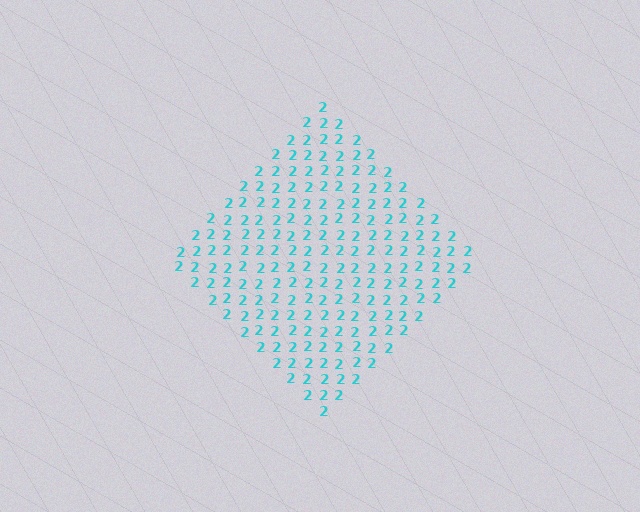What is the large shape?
The large shape is a diamond.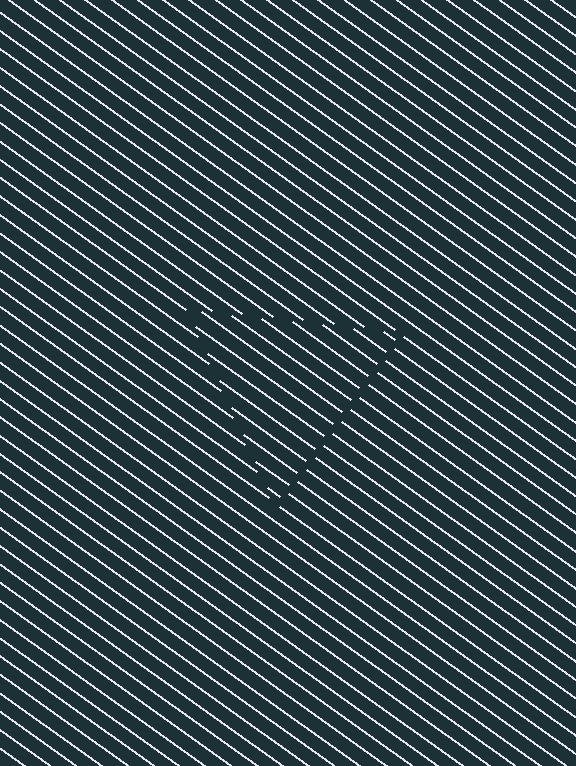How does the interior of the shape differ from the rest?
The interior of the shape contains the same grating, shifted by half a period — the contour is defined by the phase discontinuity where line-ends from the inner and outer gratings abut.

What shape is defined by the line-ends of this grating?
An illusory triangle. The interior of the shape contains the same grating, shifted by half a period — the contour is defined by the phase discontinuity where line-ends from the inner and outer gratings abut.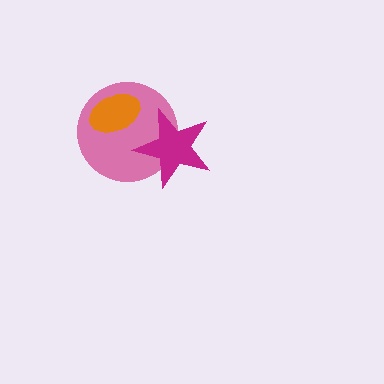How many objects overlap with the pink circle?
2 objects overlap with the pink circle.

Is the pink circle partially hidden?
Yes, it is partially covered by another shape.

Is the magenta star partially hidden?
No, no other shape covers it.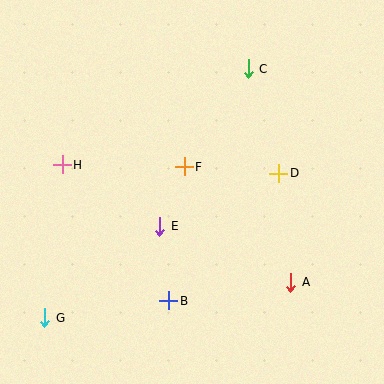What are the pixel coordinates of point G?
Point G is at (45, 318).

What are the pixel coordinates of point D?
Point D is at (279, 173).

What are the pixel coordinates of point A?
Point A is at (291, 282).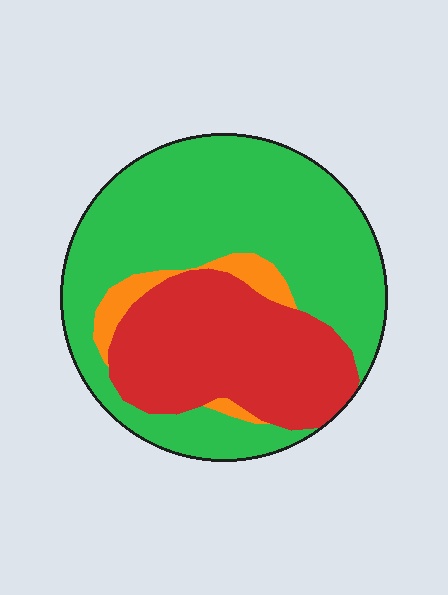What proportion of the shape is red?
Red takes up between a third and a half of the shape.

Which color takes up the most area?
Green, at roughly 60%.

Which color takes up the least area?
Orange, at roughly 5%.